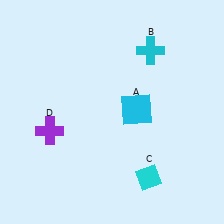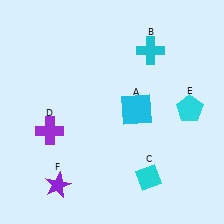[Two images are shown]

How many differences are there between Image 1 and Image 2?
There are 2 differences between the two images.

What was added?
A cyan pentagon (E), a purple star (F) were added in Image 2.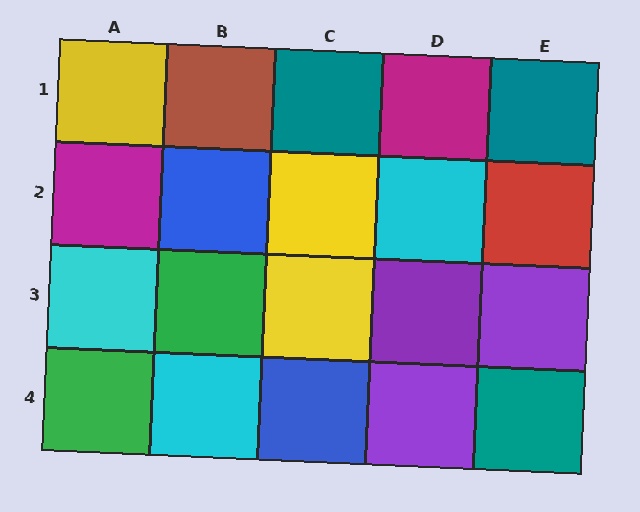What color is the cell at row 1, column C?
Teal.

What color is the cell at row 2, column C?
Yellow.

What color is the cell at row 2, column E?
Red.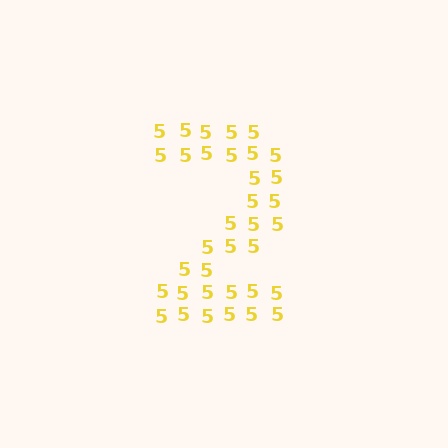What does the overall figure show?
The overall figure shows the digit 2.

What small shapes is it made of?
It is made of small digit 5's.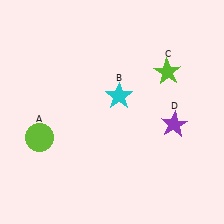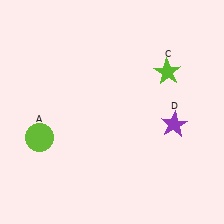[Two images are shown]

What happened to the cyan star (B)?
The cyan star (B) was removed in Image 2. It was in the top-right area of Image 1.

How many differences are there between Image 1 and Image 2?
There is 1 difference between the two images.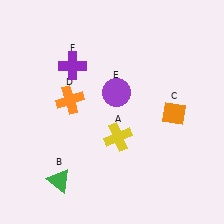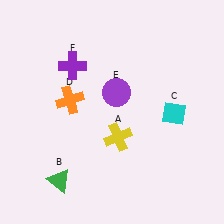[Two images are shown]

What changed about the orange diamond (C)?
In Image 1, C is orange. In Image 2, it changed to cyan.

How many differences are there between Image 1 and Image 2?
There is 1 difference between the two images.